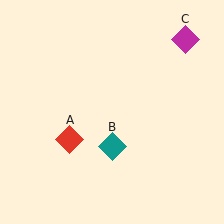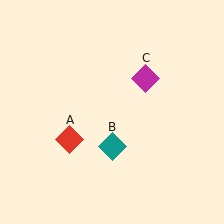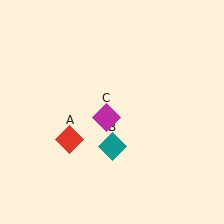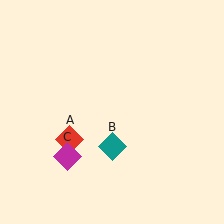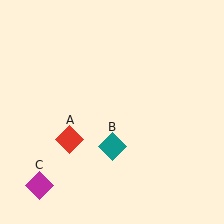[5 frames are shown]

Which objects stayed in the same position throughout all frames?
Red diamond (object A) and teal diamond (object B) remained stationary.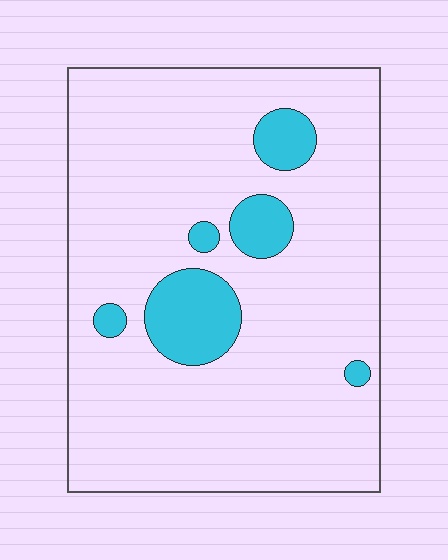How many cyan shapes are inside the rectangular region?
6.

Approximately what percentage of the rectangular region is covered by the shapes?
Approximately 10%.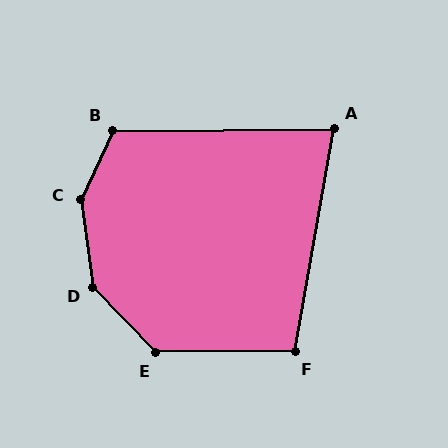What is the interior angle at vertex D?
Approximately 144 degrees (obtuse).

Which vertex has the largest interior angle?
C, at approximately 147 degrees.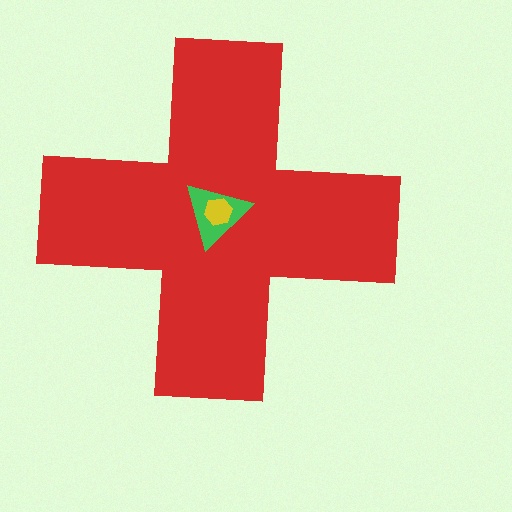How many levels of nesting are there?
3.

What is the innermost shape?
The yellow hexagon.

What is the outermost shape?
The red cross.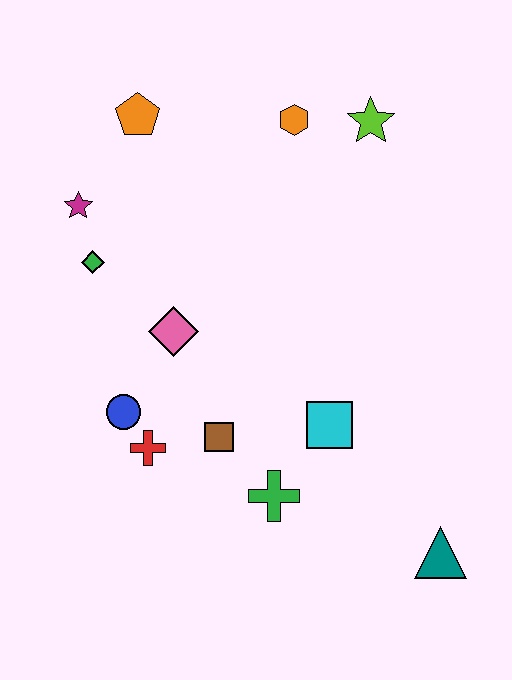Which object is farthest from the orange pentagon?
The teal triangle is farthest from the orange pentagon.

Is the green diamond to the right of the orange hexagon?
No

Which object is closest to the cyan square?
The green cross is closest to the cyan square.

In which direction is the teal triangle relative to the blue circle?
The teal triangle is to the right of the blue circle.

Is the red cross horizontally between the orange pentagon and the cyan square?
Yes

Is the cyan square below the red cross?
No